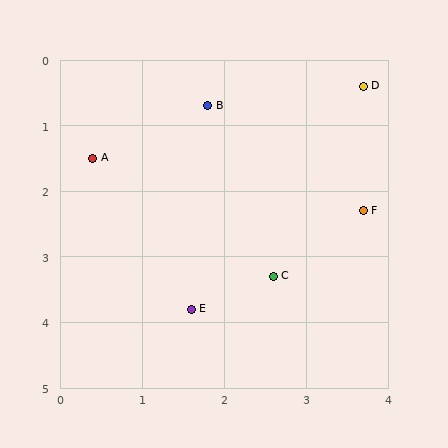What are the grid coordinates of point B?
Point B is at approximately (1.8, 0.7).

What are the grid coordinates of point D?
Point D is at approximately (3.7, 0.4).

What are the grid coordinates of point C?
Point C is at approximately (2.6, 3.3).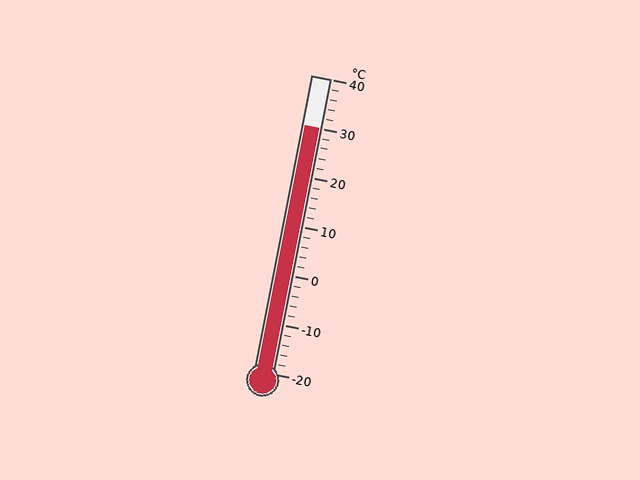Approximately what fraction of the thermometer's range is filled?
The thermometer is filled to approximately 85% of its range.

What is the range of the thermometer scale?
The thermometer scale ranges from -20°C to 40°C.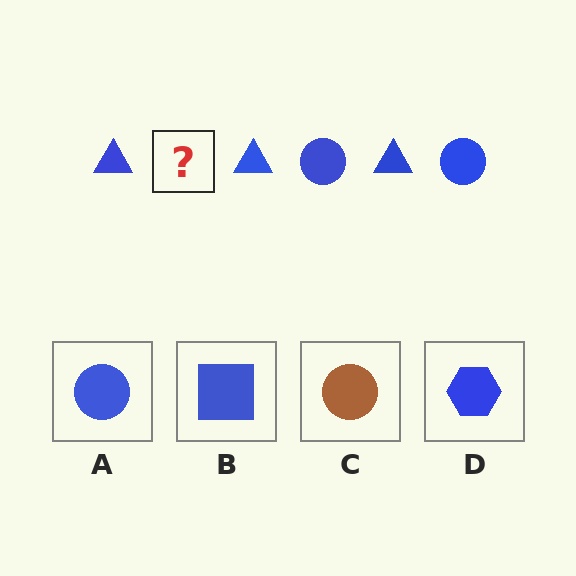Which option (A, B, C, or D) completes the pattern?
A.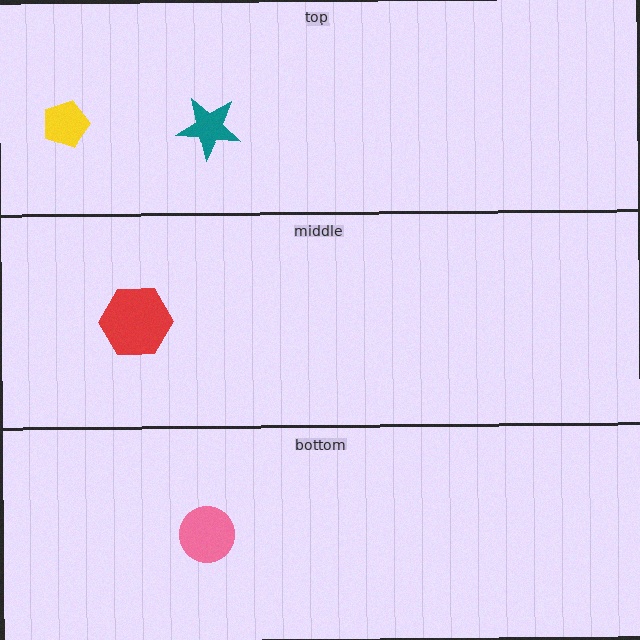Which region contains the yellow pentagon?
The top region.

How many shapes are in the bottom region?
1.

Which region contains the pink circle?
The bottom region.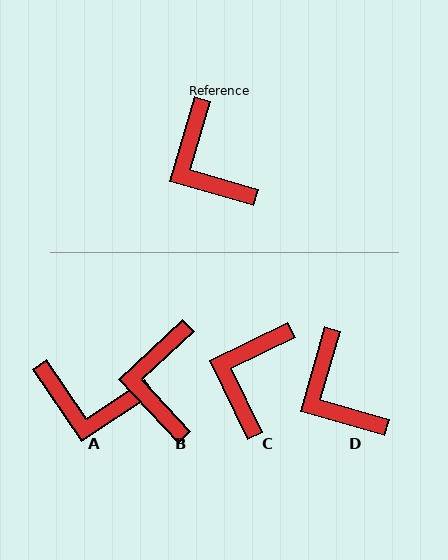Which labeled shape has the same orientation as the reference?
D.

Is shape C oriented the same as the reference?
No, it is off by about 48 degrees.